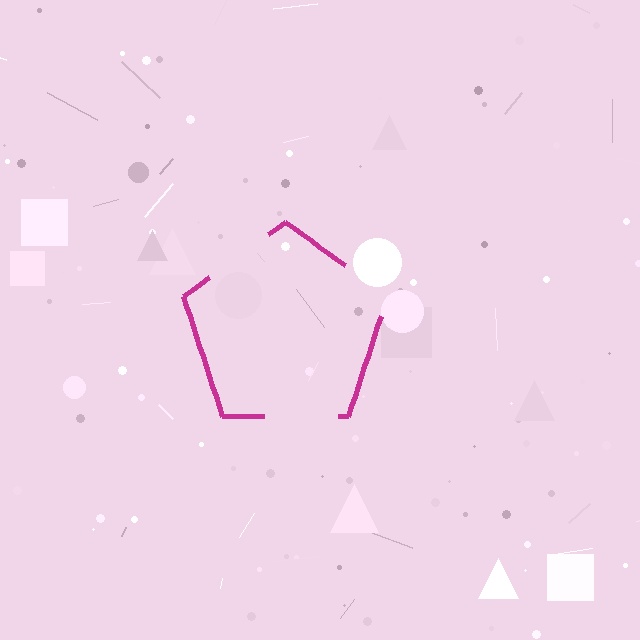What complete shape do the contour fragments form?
The contour fragments form a pentagon.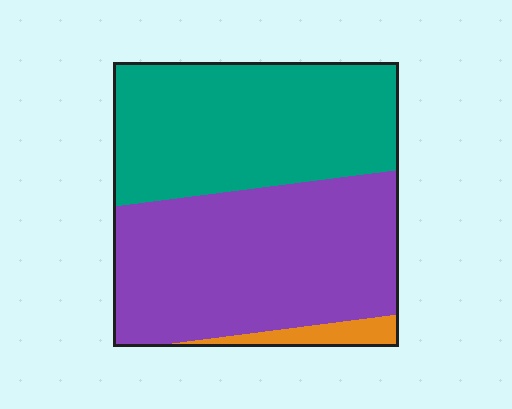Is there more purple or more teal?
Purple.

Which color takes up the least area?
Orange, at roughly 5%.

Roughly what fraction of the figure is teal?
Teal covers around 45% of the figure.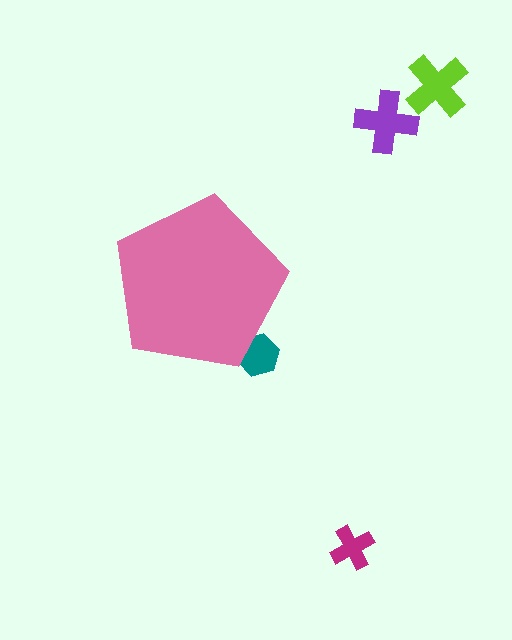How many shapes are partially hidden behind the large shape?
1 shape is partially hidden.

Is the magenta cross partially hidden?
No, the magenta cross is fully visible.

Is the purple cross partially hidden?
No, the purple cross is fully visible.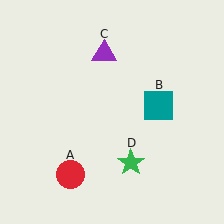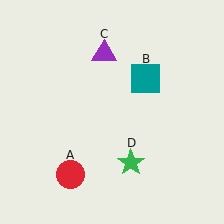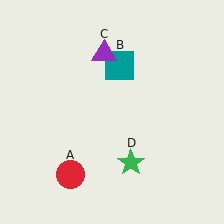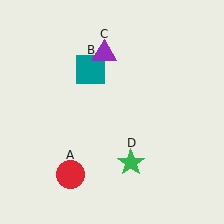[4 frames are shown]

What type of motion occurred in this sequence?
The teal square (object B) rotated counterclockwise around the center of the scene.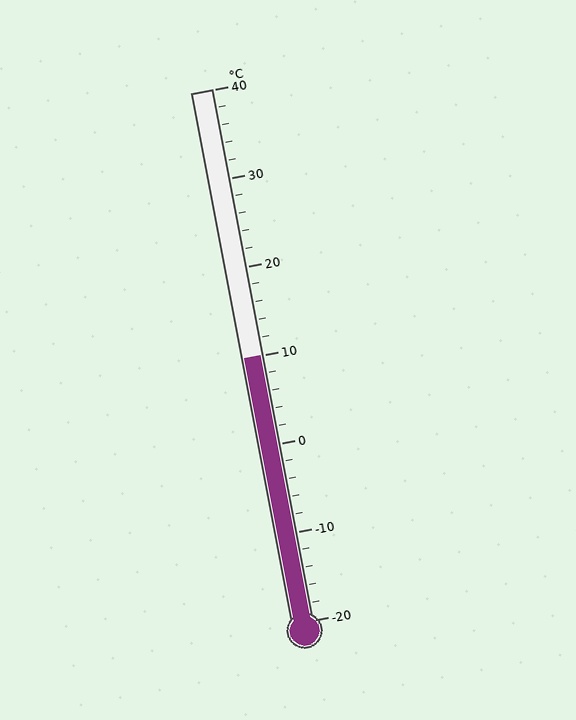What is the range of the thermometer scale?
The thermometer scale ranges from -20°C to 40°C.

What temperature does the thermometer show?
The thermometer shows approximately 10°C.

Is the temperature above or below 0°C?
The temperature is above 0°C.